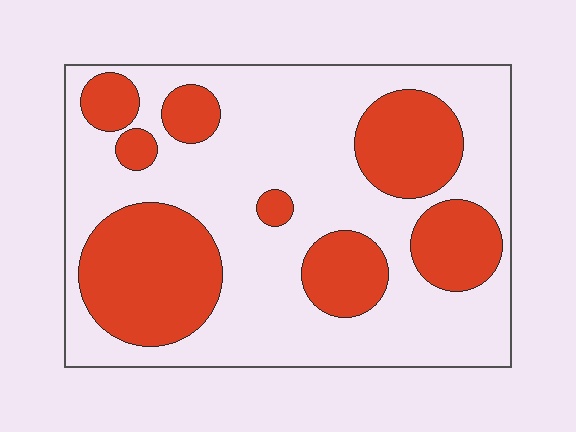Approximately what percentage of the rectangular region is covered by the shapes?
Approximately 35%.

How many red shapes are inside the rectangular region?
8.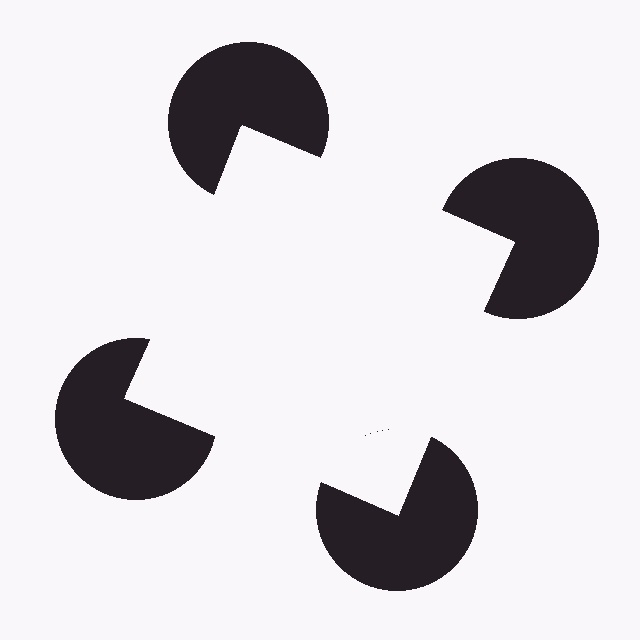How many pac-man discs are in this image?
There are 4 — one at each vertex of the illusory square.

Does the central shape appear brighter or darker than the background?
It typically appears slightly brighter than the background, even though no actual brightness change is drawn.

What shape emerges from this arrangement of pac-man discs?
An illusory square — its edges are inferred from the aligned wedge cuts in the pac-man discs, not physically drawn.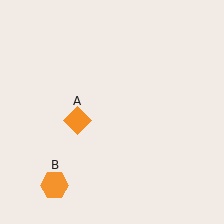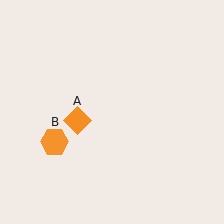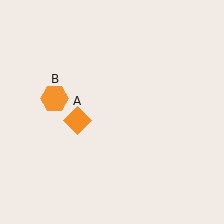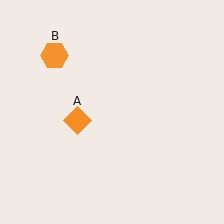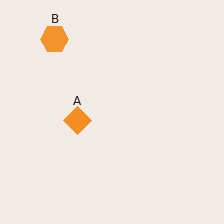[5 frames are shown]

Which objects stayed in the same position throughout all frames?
Orange diamond (object A) remained stationary.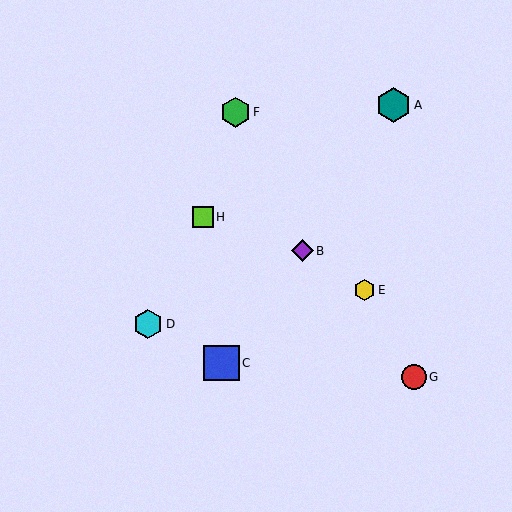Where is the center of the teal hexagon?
The center of the teal hexagon is at (394, 105).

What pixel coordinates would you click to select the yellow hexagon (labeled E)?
Click at (364, 290) to select the yellow hexagon E.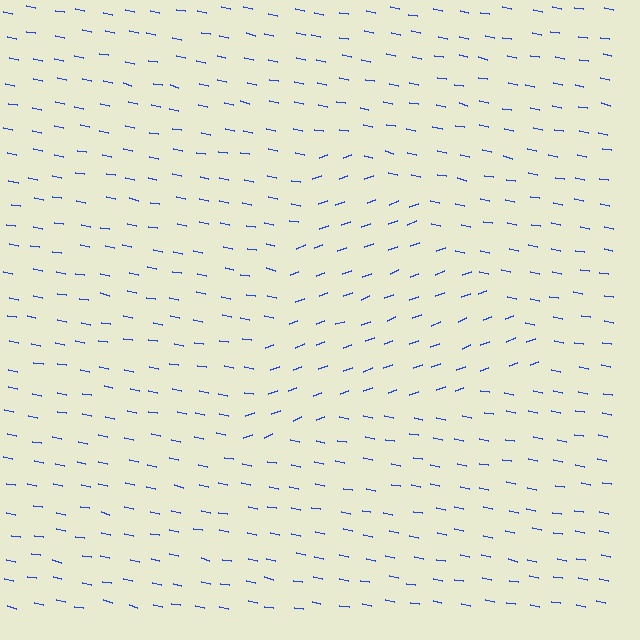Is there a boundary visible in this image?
Yes, there is a texture boundary formed by a change in line orientation.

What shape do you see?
I see a triangle.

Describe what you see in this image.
The image is filled with small blue line segments. A triangle region in the image has lines oriented differently from the surrounding lines, creating a visible texture boundary.